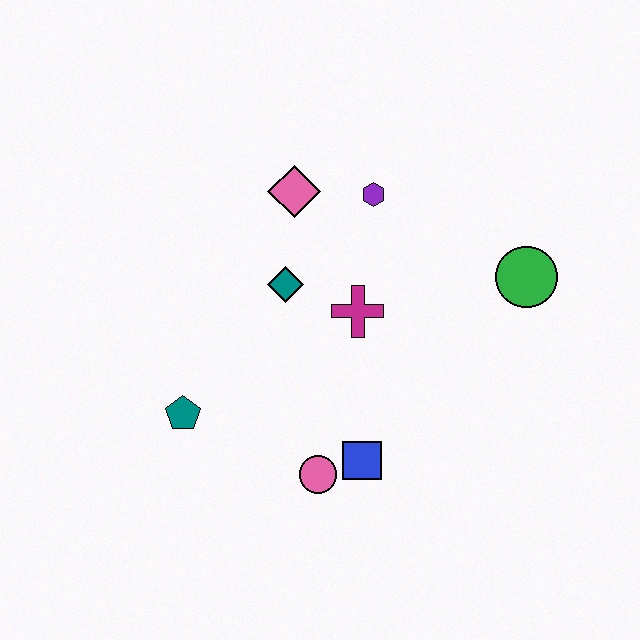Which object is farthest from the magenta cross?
The teal pentagon is farthest from the magenta cross.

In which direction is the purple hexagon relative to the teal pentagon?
The purple hexagon is above the teal pentagon.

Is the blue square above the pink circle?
Yes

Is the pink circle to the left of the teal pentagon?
No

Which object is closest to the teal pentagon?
The pink circle is closest to the teal pentagon.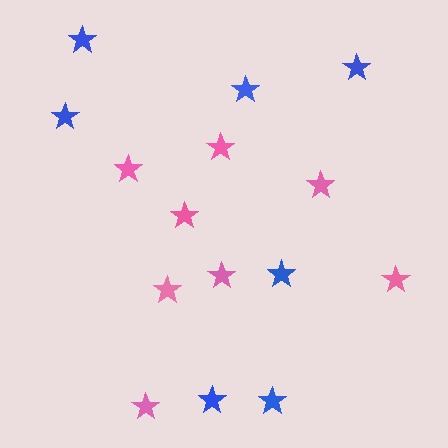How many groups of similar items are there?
There are 2 groups: one group of pink stars (8) and one group of blue stars (7).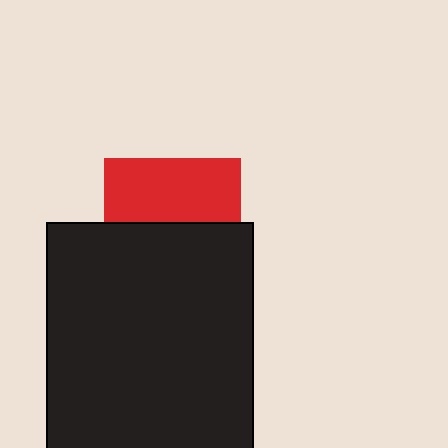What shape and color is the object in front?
The object in front is a black rectangle.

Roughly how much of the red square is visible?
About half of it is visible (roughly 46%).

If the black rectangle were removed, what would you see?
You would see the complete red square.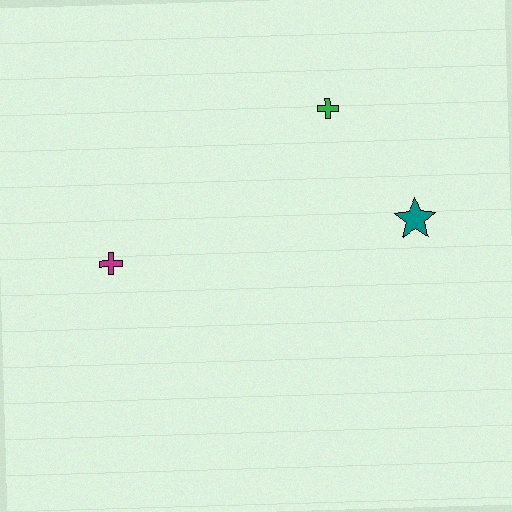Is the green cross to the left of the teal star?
Yes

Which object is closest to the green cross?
The teal star is closest to the green cross.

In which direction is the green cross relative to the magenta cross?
The green cross is to the right of the magenta cross.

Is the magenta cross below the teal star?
Yes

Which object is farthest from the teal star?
The magenta cross is farthest from the teal star.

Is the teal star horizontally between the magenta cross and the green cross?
No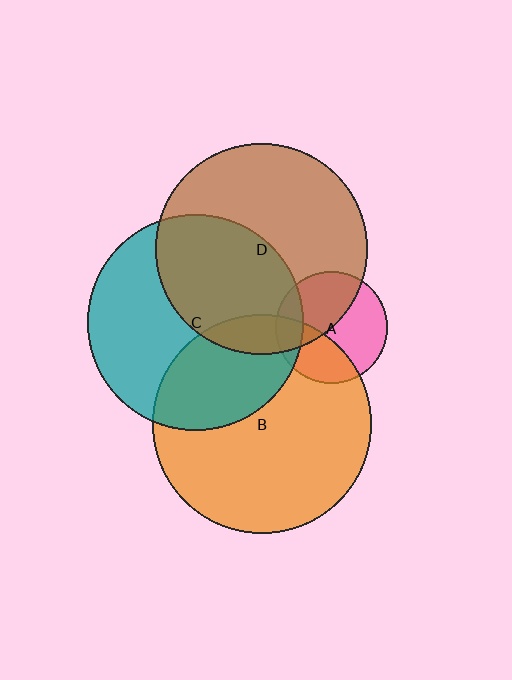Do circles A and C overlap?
Yes.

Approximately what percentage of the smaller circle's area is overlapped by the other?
Approximately 15%.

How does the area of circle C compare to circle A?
Approximately 3.7 times.